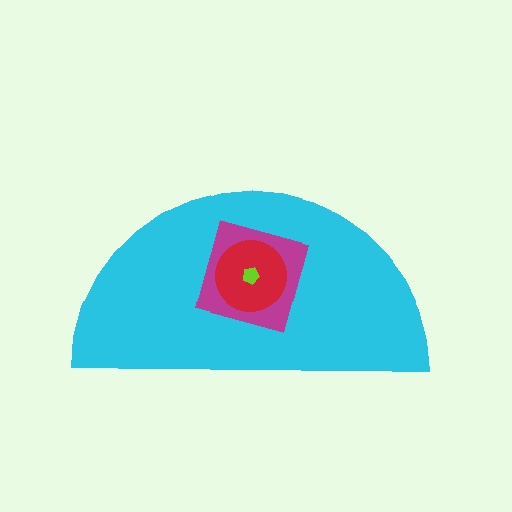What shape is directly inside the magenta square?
The red circle.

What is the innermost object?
The lime pentagon.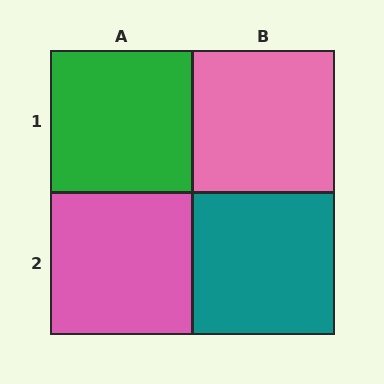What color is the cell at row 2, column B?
Teal.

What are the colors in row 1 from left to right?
Green, pink.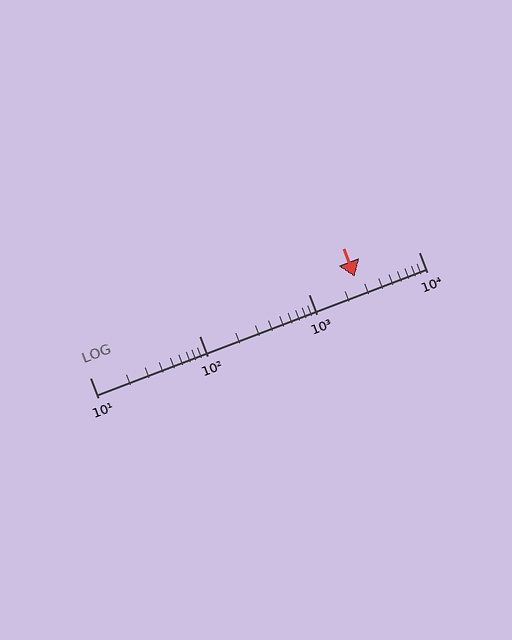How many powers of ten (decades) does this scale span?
The scale spans 3 decades, from 10 to 10000.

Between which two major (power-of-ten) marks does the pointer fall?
The pointer is between 1000 and 10000.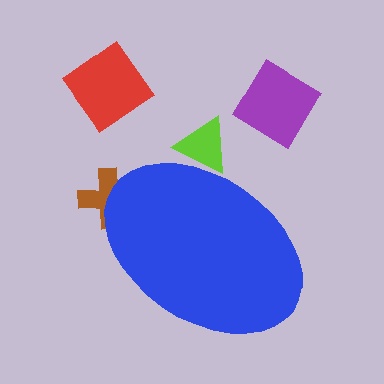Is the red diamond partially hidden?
No, the red diamond is fully visible.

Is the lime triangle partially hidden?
Yes, the lime triangle is partially hidden behind the blue ellipse.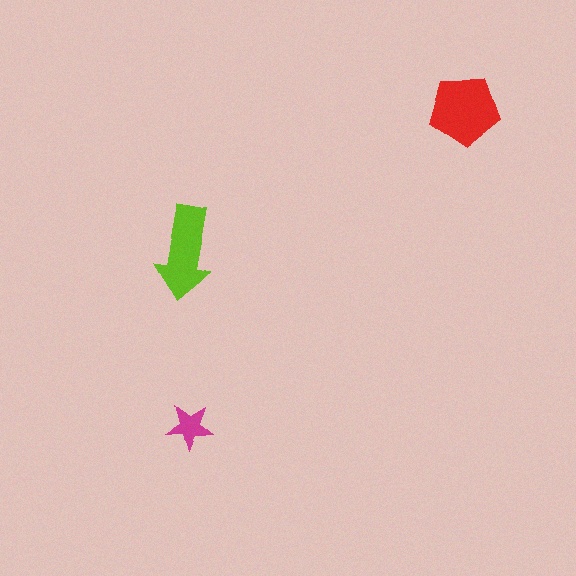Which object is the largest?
The red pentagon.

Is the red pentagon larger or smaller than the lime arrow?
Larger.